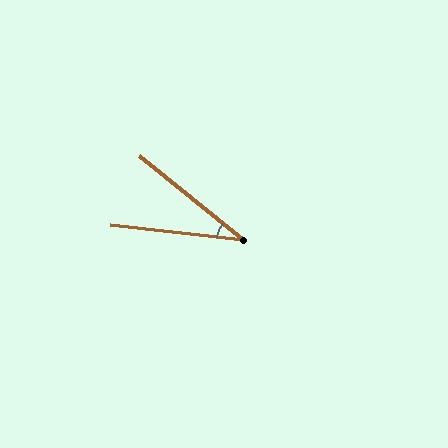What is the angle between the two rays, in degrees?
Approximately 33 degrees.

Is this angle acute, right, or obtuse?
It is acute.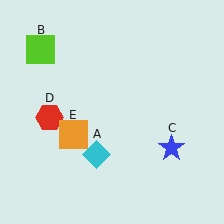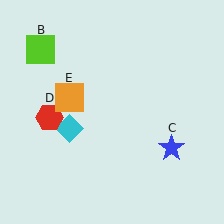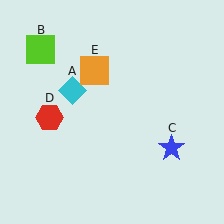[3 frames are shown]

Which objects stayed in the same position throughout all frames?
Lime square (object B) and blue star (object C) and red hexagon (object D) remained stationary.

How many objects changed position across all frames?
2 objects changed position: cyan diamond (object A), orange square (object E).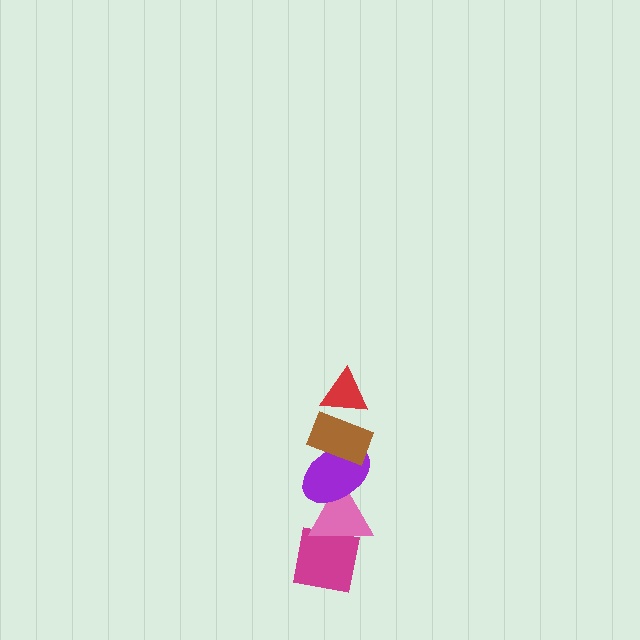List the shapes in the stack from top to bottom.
From top to bottom: the red triangle, the brown rectangle, the purple ellipse, the pink triangle, the magenta square.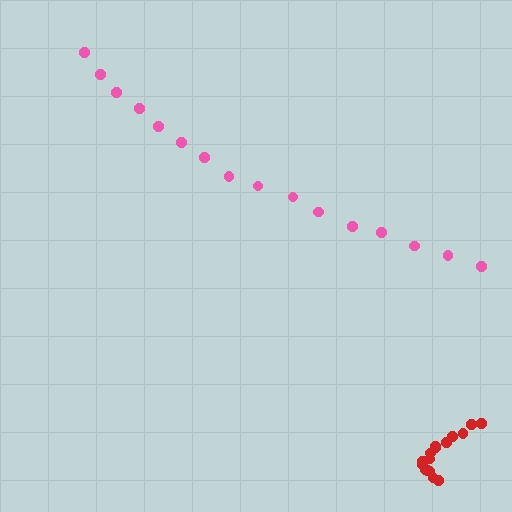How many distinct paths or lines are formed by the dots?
There are 2 distinct paths.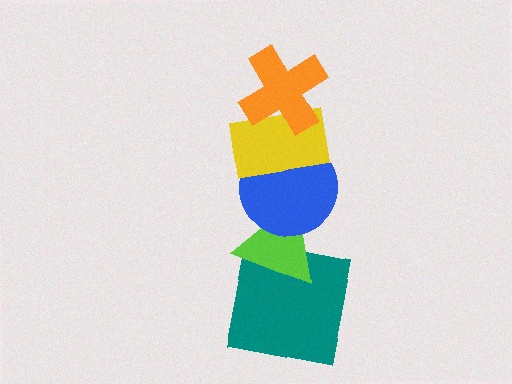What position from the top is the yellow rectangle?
The yellow rectangle is 2nd from the top.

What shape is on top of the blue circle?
The yellow rectangle is on top of the blue circle.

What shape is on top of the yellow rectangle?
The orange cross is on top of the yellow rectangle.